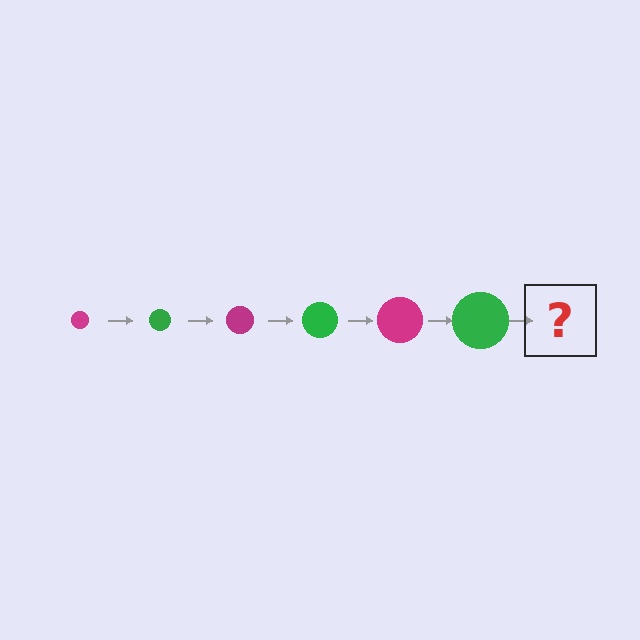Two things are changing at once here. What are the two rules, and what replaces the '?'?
The two rules are that the circle grows larger each step and the color cycles through magenta and green. The '?' should be a magenta circle, larger than the previous one.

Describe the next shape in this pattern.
It should be a magenta circle, larger than the previous one.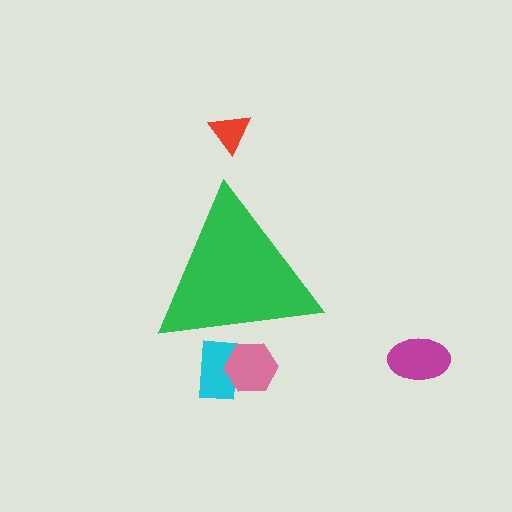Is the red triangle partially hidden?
No, the red triangle is fully visible.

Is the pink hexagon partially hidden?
Yes, the pink hexagon is partially hidden behind the green triangle.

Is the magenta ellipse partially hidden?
No, the magenta ellipse is fully visible.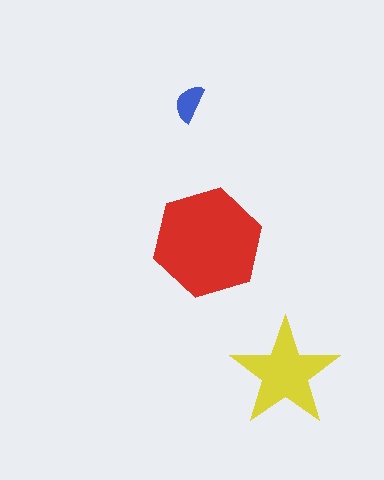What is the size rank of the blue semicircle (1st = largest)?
3rd.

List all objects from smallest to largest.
The blue semicircle, the yellow star, the red hexagon.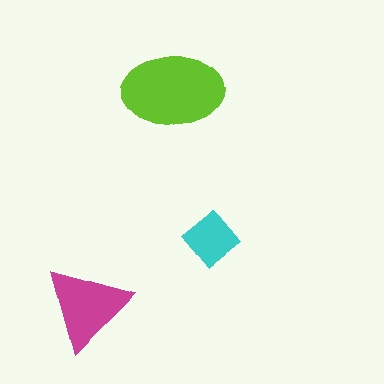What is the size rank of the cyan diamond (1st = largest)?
3rd.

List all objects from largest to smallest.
The lime ellipse, the magenta triangle, the cyan diamond.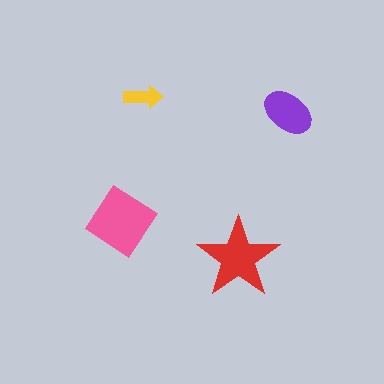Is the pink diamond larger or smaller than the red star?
Larger.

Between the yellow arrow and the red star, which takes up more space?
The red star.